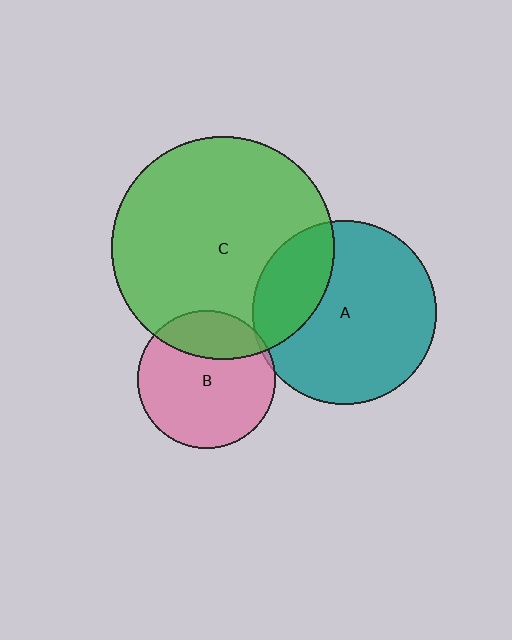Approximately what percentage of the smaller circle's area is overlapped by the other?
Approximately 25%.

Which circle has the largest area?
Circle C (green).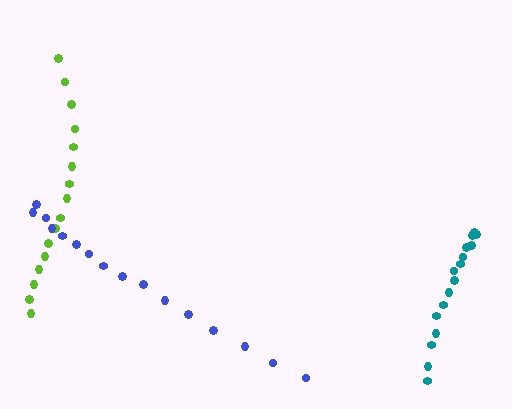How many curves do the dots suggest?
There are 3 distinct paths.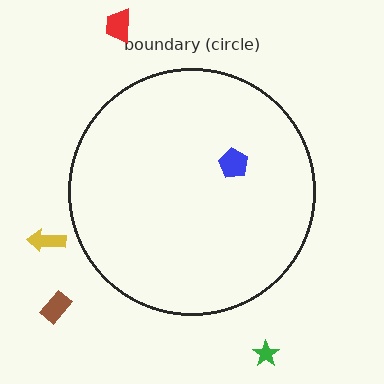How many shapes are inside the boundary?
1 inside, 4 outside.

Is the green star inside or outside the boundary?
Outside.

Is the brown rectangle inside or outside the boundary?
Outside.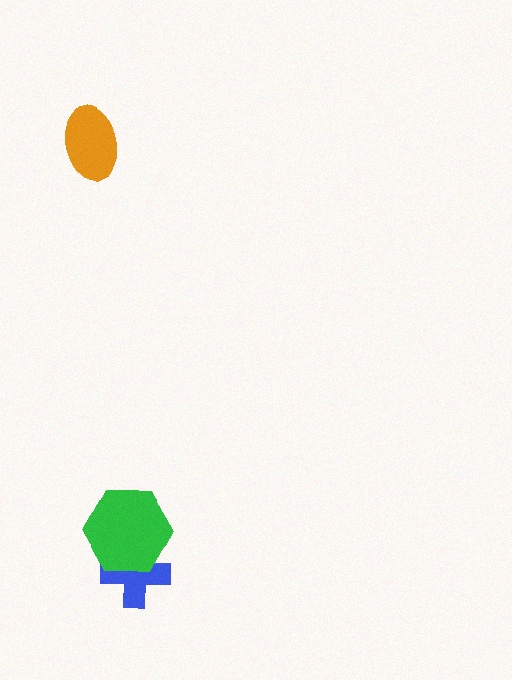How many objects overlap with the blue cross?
1 object overlaps with the blue cross.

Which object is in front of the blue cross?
The green hexagon is in front of the blue cross.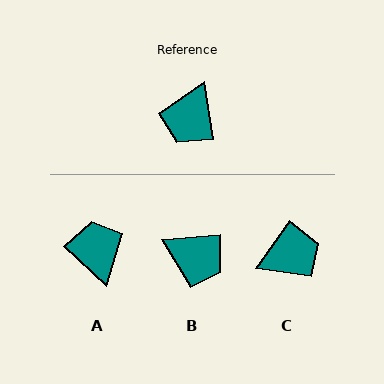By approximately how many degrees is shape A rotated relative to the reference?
Approximately 142 degrees clockwise.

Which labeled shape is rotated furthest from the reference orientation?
A, about 142 degrees away.